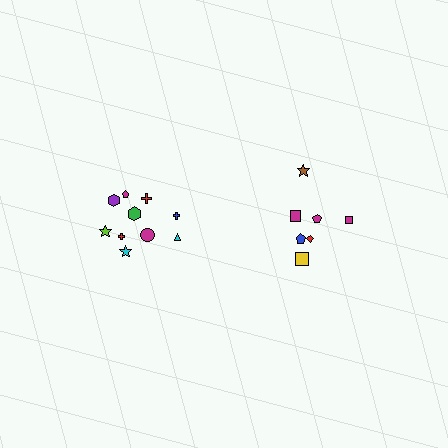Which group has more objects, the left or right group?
The left group.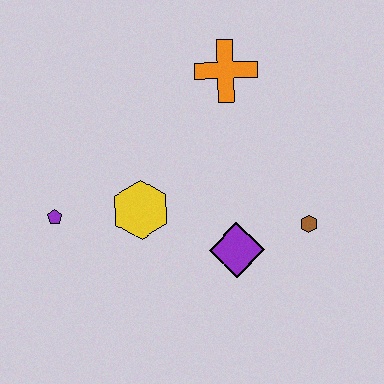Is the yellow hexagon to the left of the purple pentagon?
No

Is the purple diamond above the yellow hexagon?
No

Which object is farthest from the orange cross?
The purple pentagon is farthest from the orange cross.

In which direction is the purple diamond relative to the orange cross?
The purple diamond is below the orange cross.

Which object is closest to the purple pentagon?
The yellow hexagon is closest to the purple pentagon.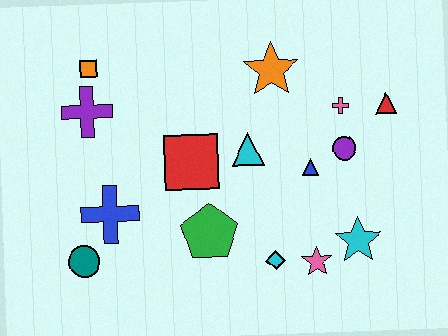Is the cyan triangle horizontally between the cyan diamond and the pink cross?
No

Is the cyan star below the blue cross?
Yes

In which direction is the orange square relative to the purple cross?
The orange square is above the purple cross.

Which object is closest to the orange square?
The purple cross is closest to the orange square.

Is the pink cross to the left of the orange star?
No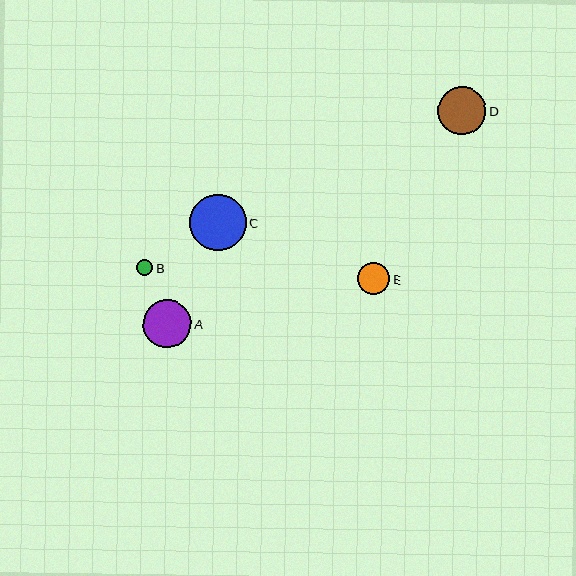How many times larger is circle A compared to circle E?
Circle A is approximately 1.5 times the size of circle E.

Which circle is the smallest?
Circle B is the smallest with a size of approximately 16 pixels.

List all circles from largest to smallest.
From largest to smallest: C, D, A, E, B.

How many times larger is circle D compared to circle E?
Circle D is approximately 1.5 times the size of circle E.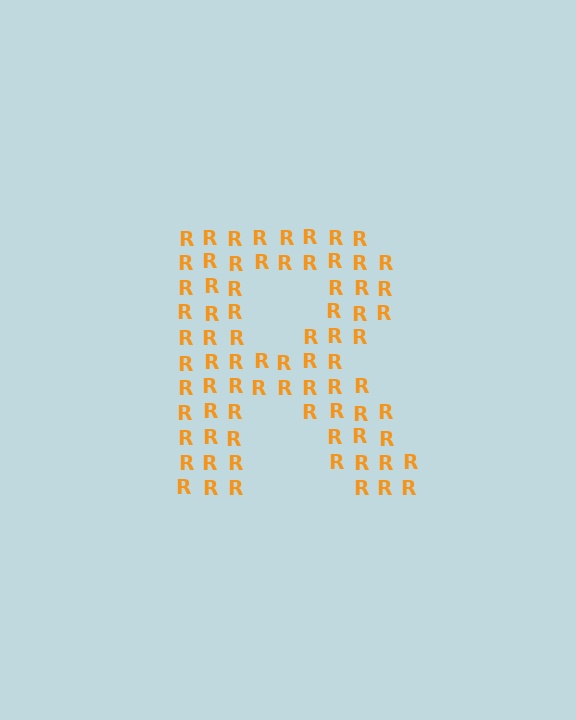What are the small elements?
The small elements are letter R's.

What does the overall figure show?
The overall figure shows the letter R.